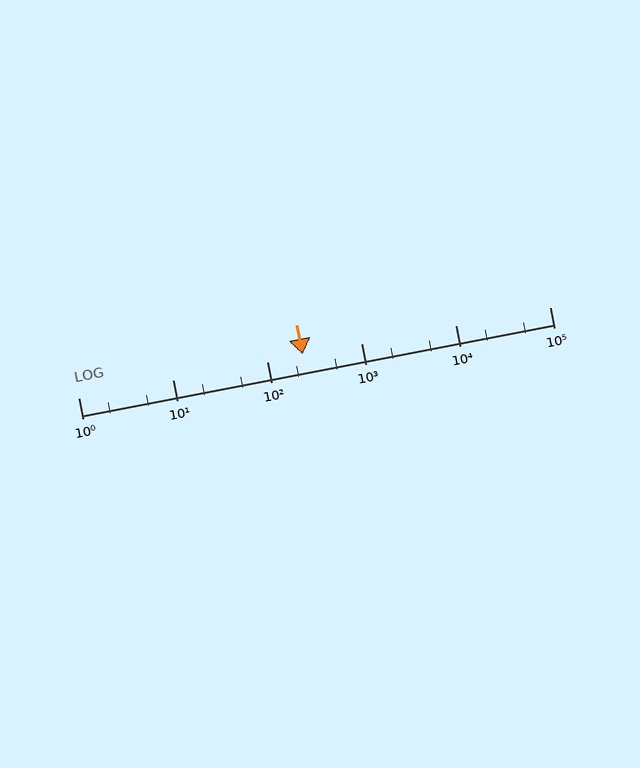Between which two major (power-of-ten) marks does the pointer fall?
The pointer is between 100 and 1000.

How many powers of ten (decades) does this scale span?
The scale spans 5 decades, from 1 to 100000.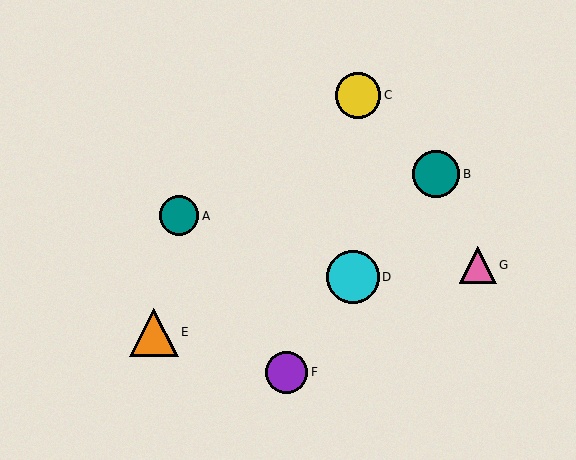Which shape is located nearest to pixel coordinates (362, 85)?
The yellow circle (labeled C) at (358, 95) is nearest to that location.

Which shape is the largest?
The cyan circle (labeled D) is the largest.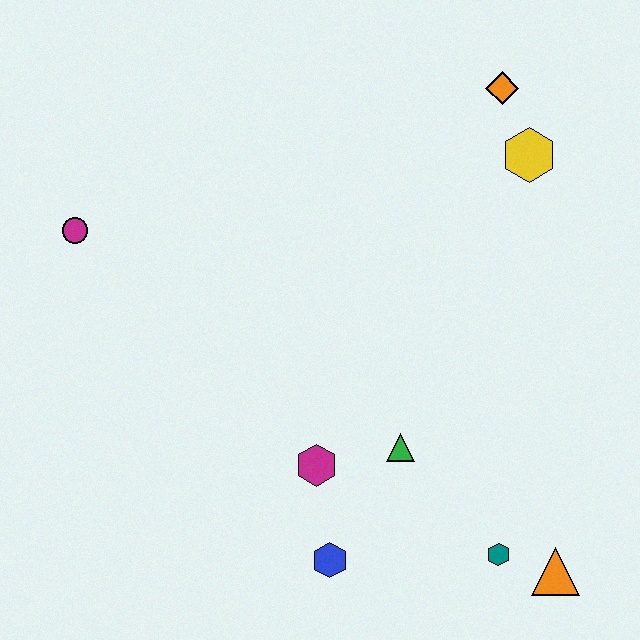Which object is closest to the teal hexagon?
The orange triangle is closest to the teal hexagon.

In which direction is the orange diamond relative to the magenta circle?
The orange diamond is to the right of the magenta circle.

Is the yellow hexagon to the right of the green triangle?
Yes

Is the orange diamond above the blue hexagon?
Yes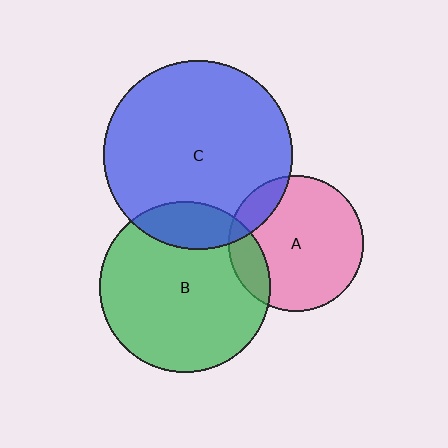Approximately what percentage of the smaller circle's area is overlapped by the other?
Approximately 15%.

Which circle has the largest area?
Circle C (blue).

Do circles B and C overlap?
Yes.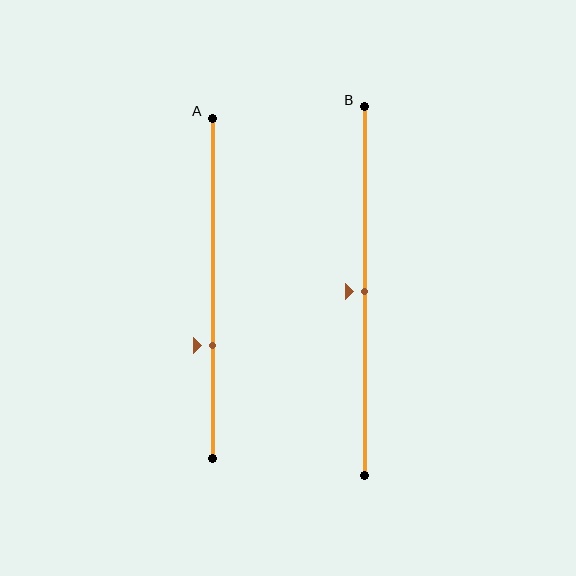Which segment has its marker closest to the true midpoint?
Segment B has its marker closest to the true midpoint.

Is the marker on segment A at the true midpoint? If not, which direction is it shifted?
No, the marker on segment A is shifted downward by about 17% of the segment length.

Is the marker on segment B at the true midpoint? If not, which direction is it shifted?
Yes, the marker on segment B is at the true midpoint.